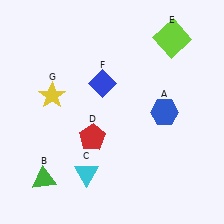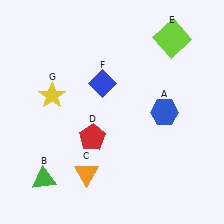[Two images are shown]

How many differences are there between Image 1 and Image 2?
There is 1 difference between the two images.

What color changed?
The triangle (C) changed from cyan in Image 1 to orange in Image 2.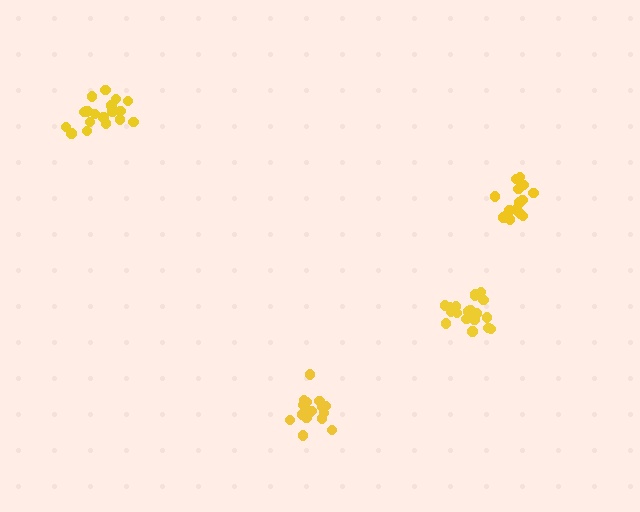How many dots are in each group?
Group 1: 19 dots, Group 2: 19 dots, Group 3: 19 dots, Group 4: 18 dots (75 total).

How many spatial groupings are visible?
There are 4 spatial groupings.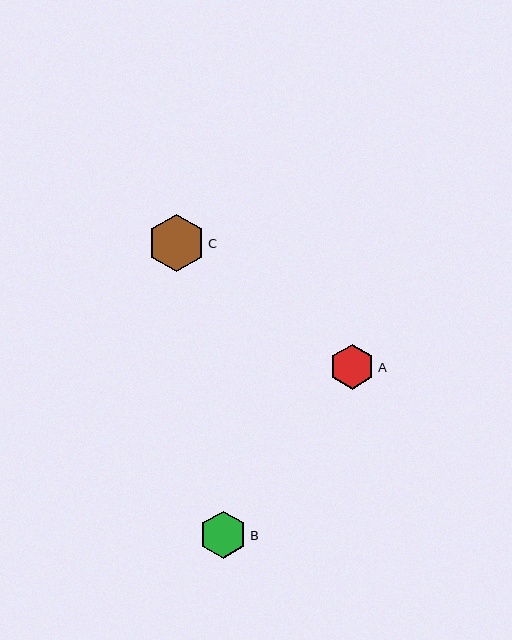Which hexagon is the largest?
Hexagon C is the largest with a size of approximately 58 pixels.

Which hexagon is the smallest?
Hexagon A is the smallest with a size of approximately 45 pixels.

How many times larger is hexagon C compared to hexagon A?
Hexagon C is approximately 1.3 times the size of hexagon A.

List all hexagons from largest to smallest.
From largest to smallest: C, B, A.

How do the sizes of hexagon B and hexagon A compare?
Hexagon B and hexagon A are approximately the same size.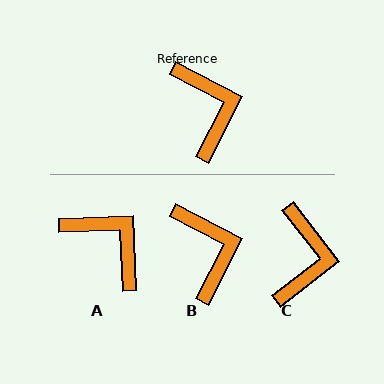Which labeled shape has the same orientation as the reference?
B.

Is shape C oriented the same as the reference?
No, it is off by about 25 degrees.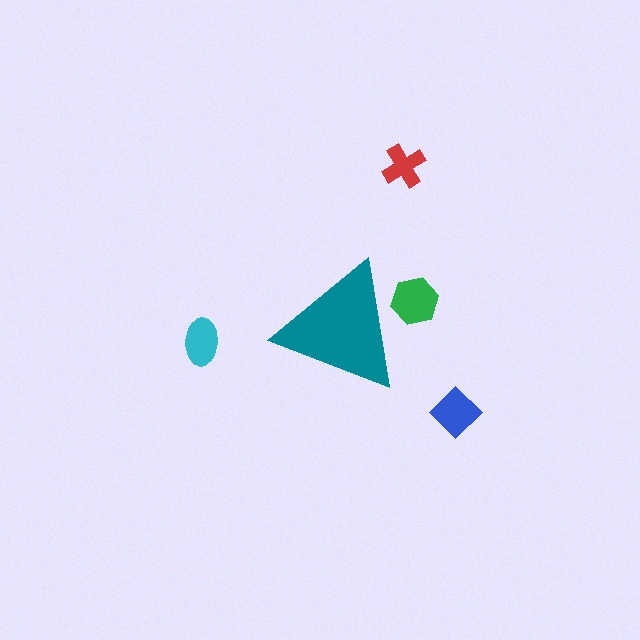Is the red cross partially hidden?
No, the red cross is fully visible.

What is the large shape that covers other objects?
A teal triangle.